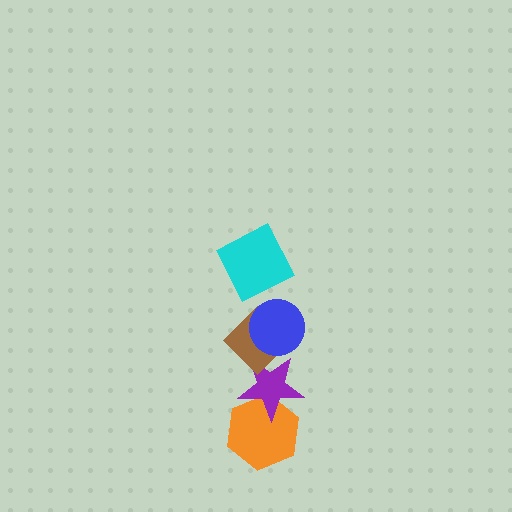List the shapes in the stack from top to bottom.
From top to bottom: the cyan square, the blue circle, the brown diamond, the purple star, the orange hexagon.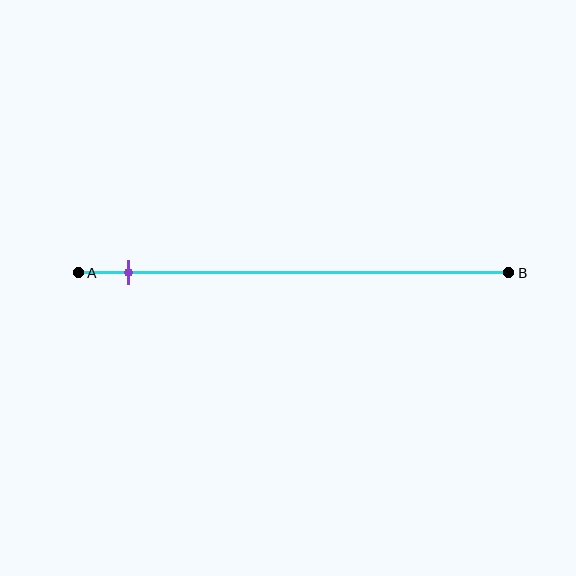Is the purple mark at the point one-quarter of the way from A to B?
No, the mark is at about 10% from A, not at the 25% one-quarter point.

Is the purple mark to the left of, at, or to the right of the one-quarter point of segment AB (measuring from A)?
The purple mark is to the left of the one-quarter point of segment AB.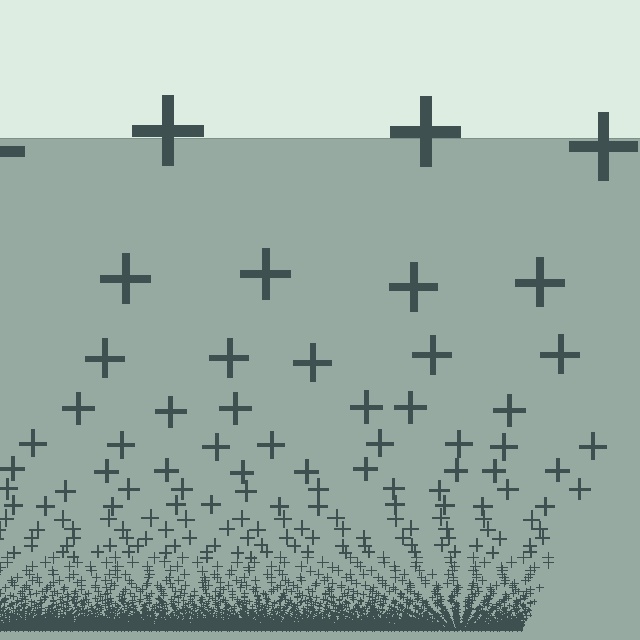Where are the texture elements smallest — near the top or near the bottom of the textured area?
Near the bottom.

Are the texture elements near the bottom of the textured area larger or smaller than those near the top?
Smaller. The gradient is inverted — elements near the bottom are smaller and denser.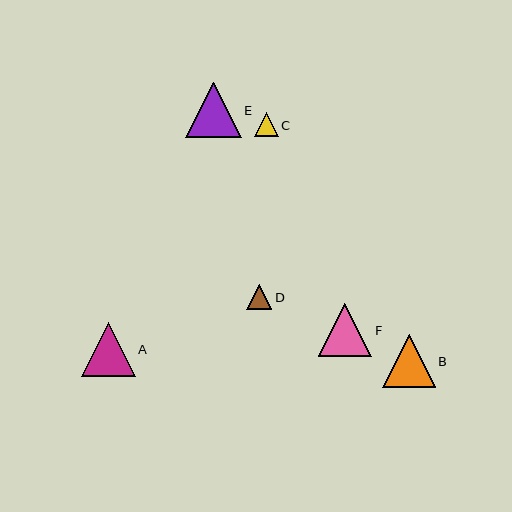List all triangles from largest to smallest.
From largest to smallest: E, A, F, B, D, C.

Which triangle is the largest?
Triangle E is the largest with a size of approximately 56 pixels.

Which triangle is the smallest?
Triangle C is the smallest with a size of approximately 24 pixels.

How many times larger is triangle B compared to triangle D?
Triangle B is approximately 2.1 times the size of triangle D.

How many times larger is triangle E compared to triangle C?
Triangle E is approximately 2.4 times the size of triangle C.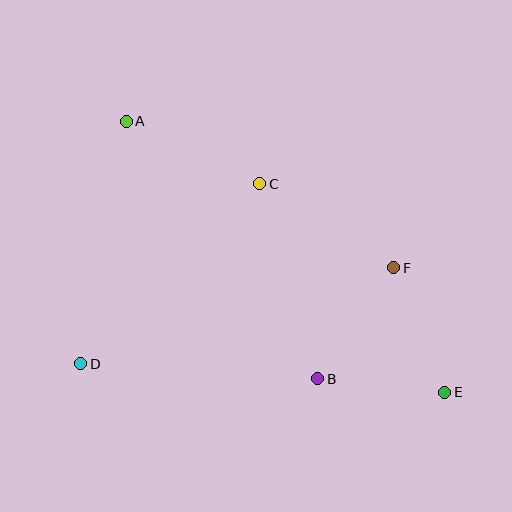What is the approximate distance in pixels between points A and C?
The distance between A and C is approximately 147 pixels.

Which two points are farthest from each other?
Points A and E are farthest from each other.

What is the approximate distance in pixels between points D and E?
The distance between D and E is approximately 365 pixels.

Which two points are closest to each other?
Points B and E are closest to each other.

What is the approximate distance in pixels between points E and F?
The distance between E and F is approximately 135 pixels.